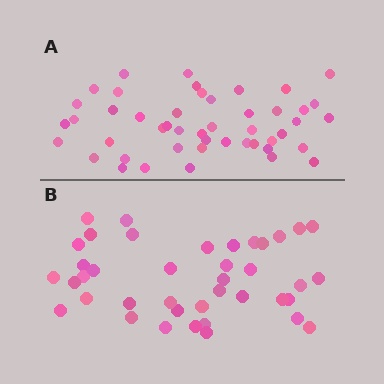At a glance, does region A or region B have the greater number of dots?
Region A (the top region) has more dots.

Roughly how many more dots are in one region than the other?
Region A has roughly 8 or so more dots than region B.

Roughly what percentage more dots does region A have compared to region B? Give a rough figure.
About 20% more.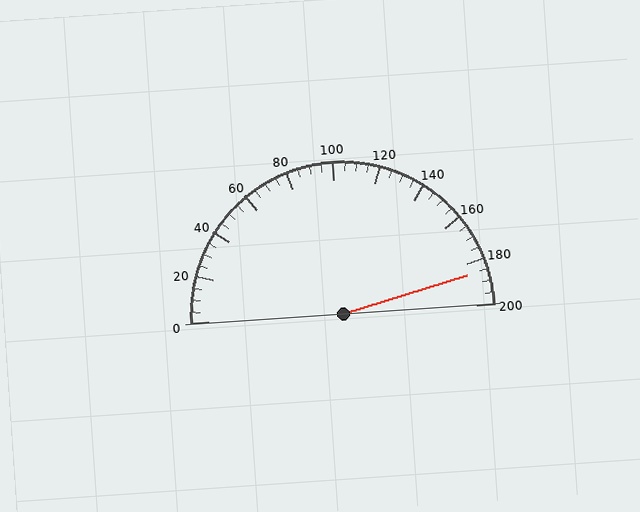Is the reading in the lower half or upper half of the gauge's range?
The reading is in the upper half of the range (0 to 200).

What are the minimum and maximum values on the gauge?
The gauge ranges from 0 to 200.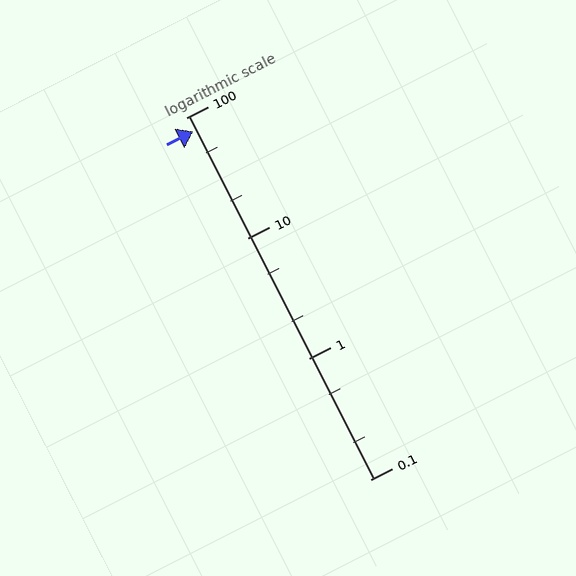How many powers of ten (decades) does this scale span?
The scale spans 3 decades, from 0.1 to 100.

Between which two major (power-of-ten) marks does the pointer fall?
The pointer is between 10 and 100.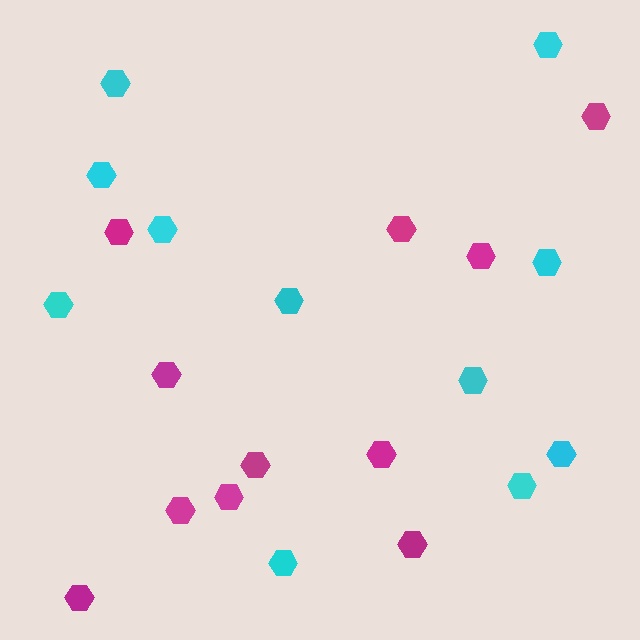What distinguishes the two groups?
There are 2 groups: one group of cyan hexagons (11) and one group of magenta hexagons (11).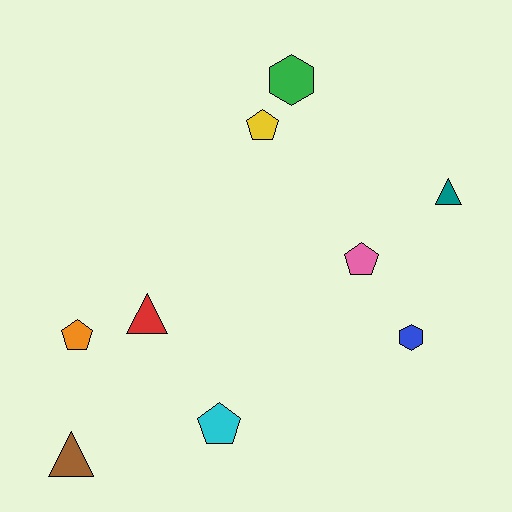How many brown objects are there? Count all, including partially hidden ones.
There is 1 brown object.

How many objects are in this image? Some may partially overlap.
There are 9 objects.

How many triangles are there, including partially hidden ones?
There are 3 triangles.